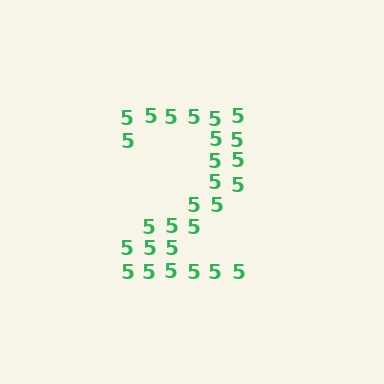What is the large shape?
The large shape is the digit 2.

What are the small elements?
The small elements are digit 5's.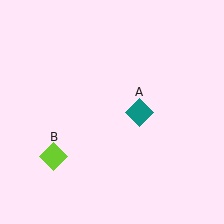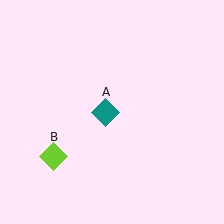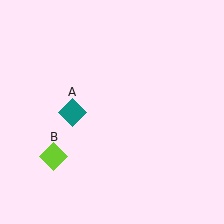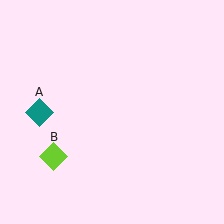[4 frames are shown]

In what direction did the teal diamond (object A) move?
The teal diamond (object A) moved left.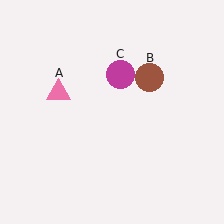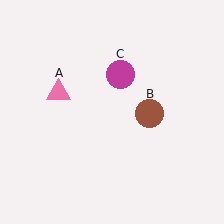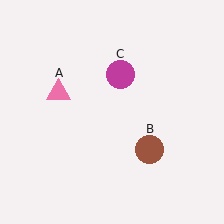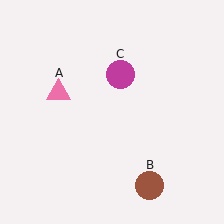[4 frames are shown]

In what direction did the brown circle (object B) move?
The brown circle (object B) moved down.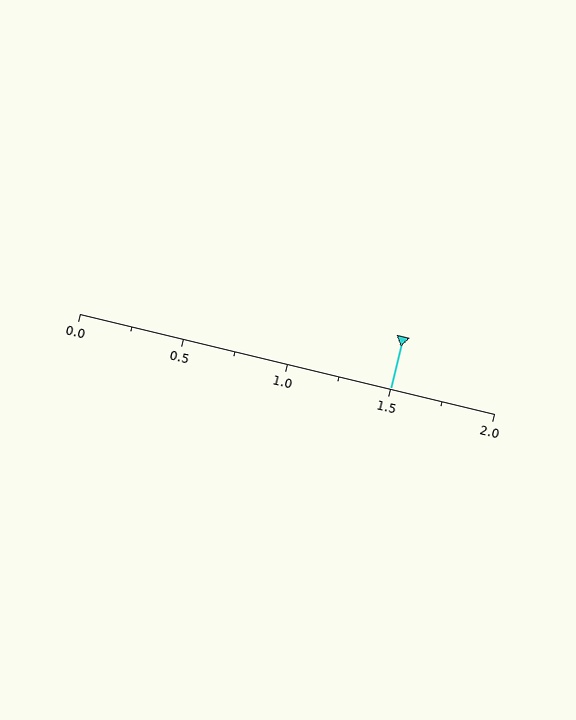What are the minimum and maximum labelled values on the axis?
The axis runs from 0.0 to 2.0.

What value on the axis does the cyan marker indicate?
The marker indicates approximately 1.5.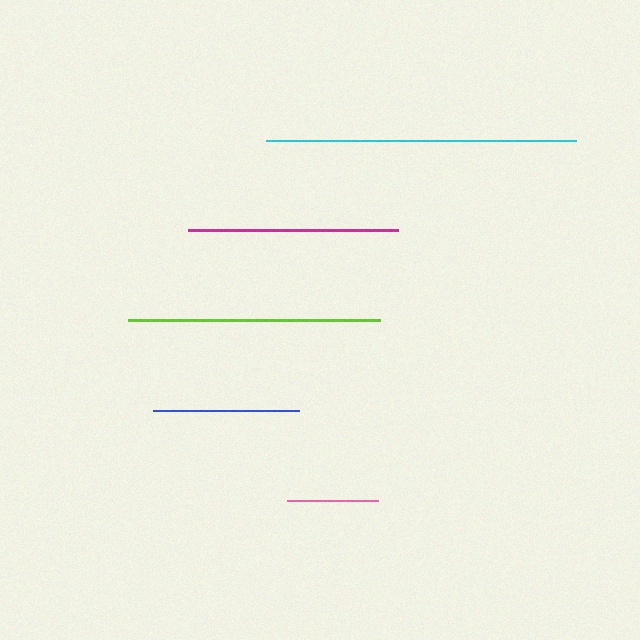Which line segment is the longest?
The cyan line is the longest at approximately 309 pixels.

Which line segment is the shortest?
The pink line is the shortest at approximately 90 pixels.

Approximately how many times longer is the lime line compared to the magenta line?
The lime line is approximately 1.2 times the length of the magenta line.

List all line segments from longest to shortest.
From longest to shortest: cyan, lime, magenta, blue, pink.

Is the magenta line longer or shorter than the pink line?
The magenta line is longer than the pink line.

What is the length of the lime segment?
The lime segment is approximately 252 pixels long.